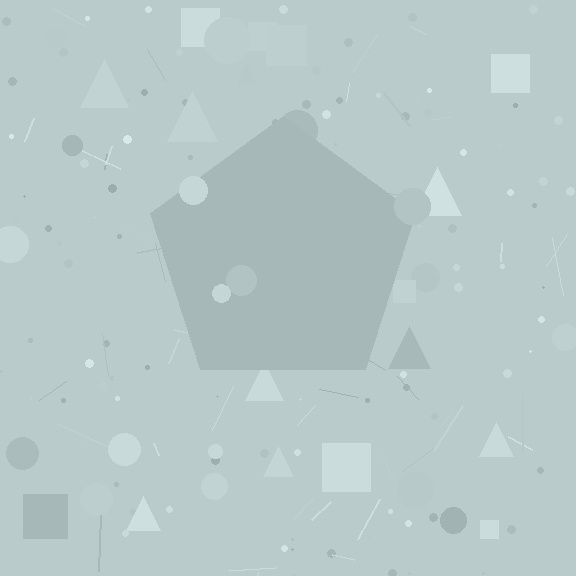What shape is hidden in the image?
A pentagon is hidden in the image.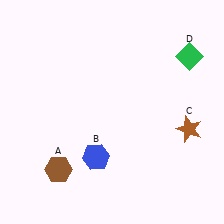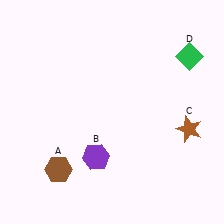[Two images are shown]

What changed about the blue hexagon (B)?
In Image 1, B is blue. In Image 2, it changed to purple.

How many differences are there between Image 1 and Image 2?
There is 1 difference between the two images.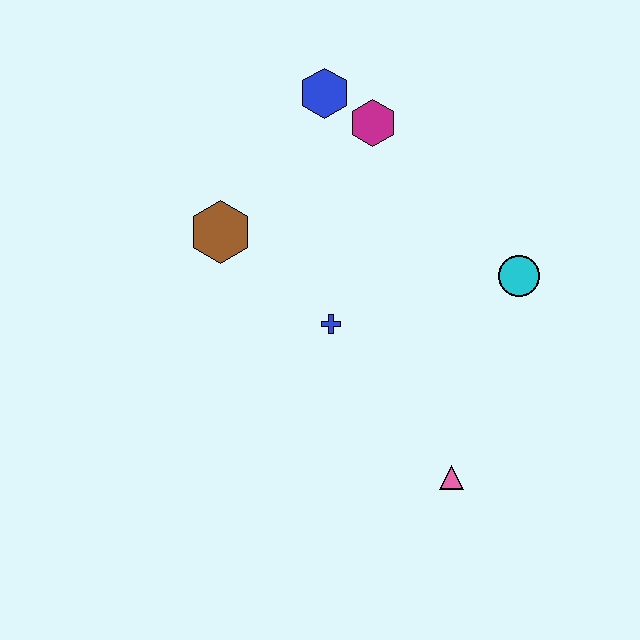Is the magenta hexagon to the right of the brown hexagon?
Yes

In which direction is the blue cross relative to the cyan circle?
The blue cross is to the left of the cyan circle.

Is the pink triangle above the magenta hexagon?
No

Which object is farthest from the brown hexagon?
The pink triangle is farthest from the brown hexagon.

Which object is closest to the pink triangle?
The blue cross is closest to the pink triangle.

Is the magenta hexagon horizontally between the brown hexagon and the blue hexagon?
No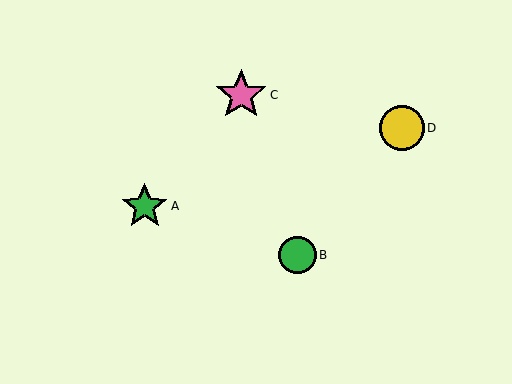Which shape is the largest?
The pink star (labeled C) is the largest.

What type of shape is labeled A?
Shape A is a green star.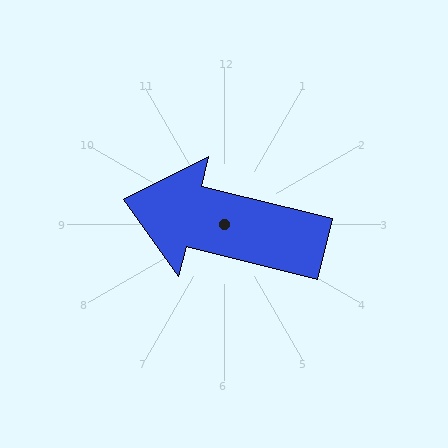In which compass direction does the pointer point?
West.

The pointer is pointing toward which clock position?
Roughly 9 o'clock.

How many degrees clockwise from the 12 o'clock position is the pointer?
Approximately 284 degrees.